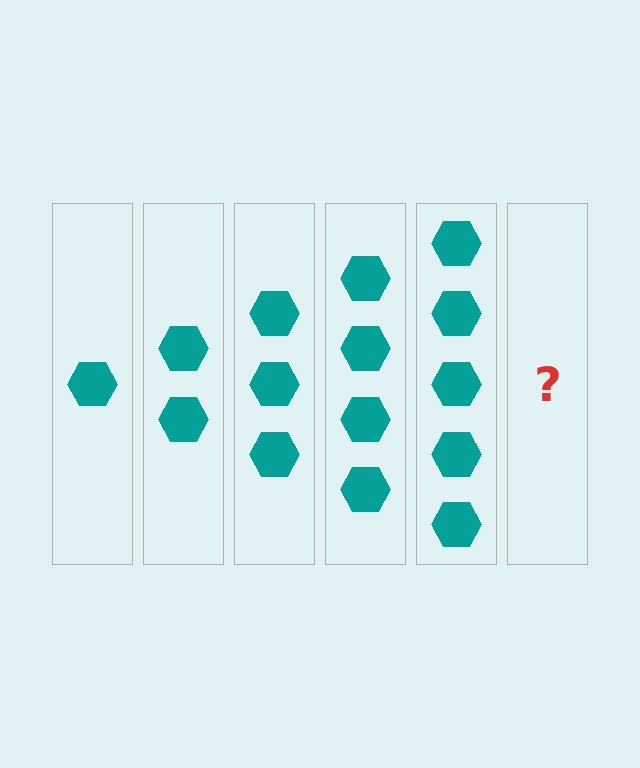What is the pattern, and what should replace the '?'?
The pattern is that each step adds one more hexagon. The '?' should be 6 hexagons.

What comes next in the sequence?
The next element should be 6 hexagons.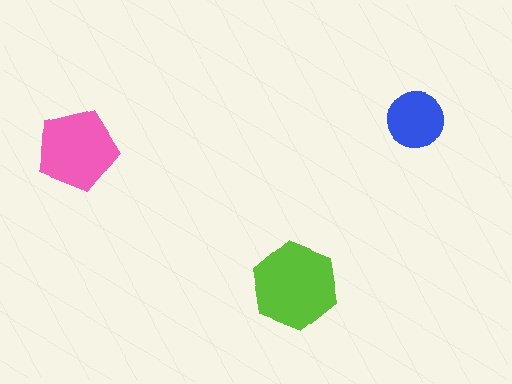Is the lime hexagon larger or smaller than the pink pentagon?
Larger.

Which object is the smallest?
The blue circle.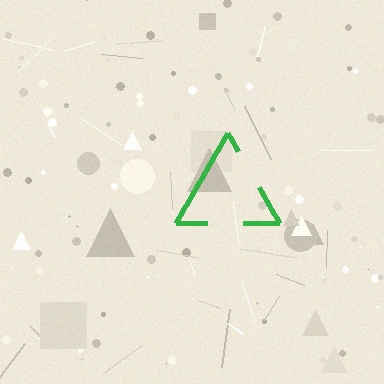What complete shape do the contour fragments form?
The contour fragments form a triangle.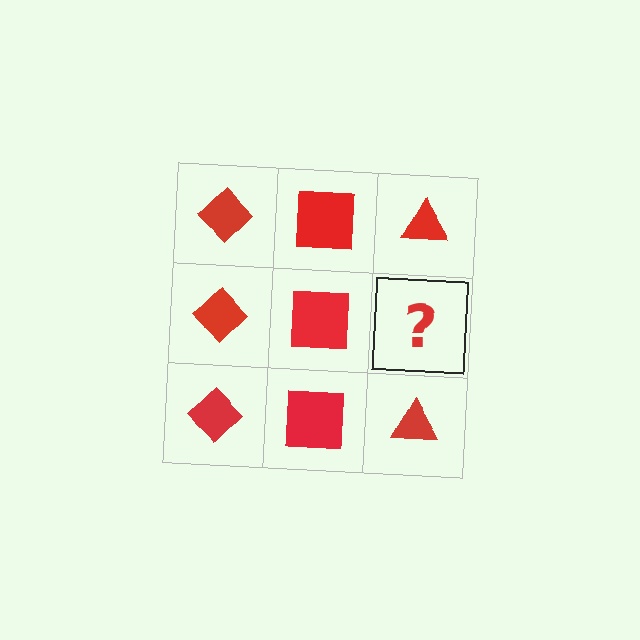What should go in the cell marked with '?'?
The missing cell should contain a red triangle.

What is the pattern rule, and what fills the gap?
The rule is that each column has a consistent shape. The gap should be filled with a red triangle.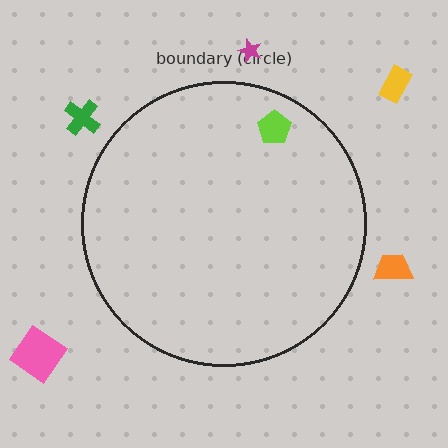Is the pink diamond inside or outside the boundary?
Outside.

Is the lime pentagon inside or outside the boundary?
Inside.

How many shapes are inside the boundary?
1 inside, 5 outside.